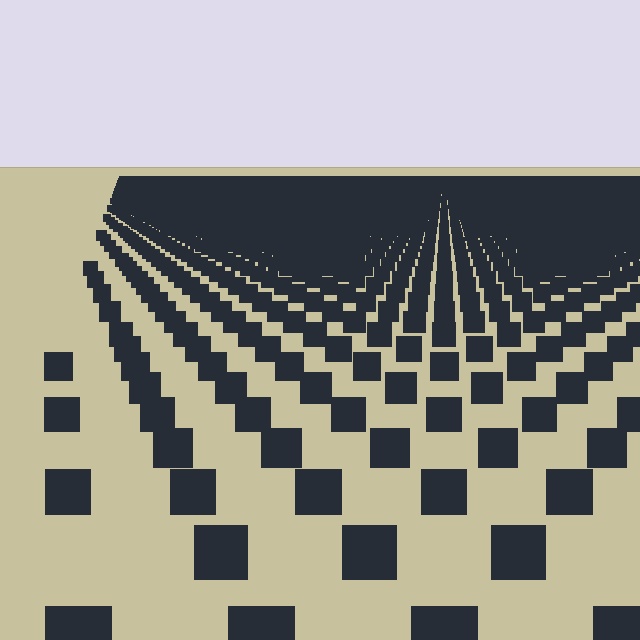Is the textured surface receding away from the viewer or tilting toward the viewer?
The surface is receding away from the viewer. Texture elements get smaller and denser toward the top.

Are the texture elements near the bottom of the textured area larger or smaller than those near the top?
Larger. Near the bottom, elements are closer to the viewer and appear at a bigger on-screen size.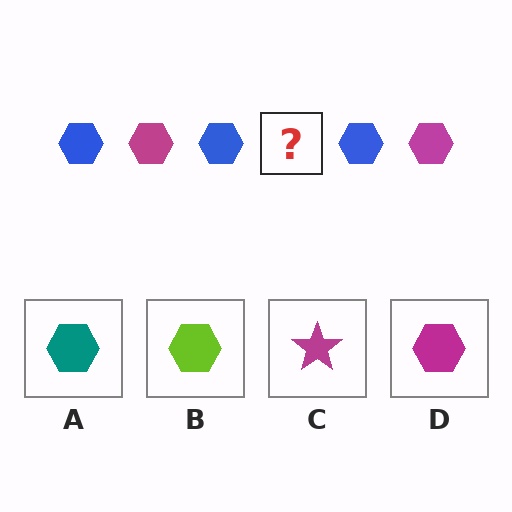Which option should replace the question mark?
Option D.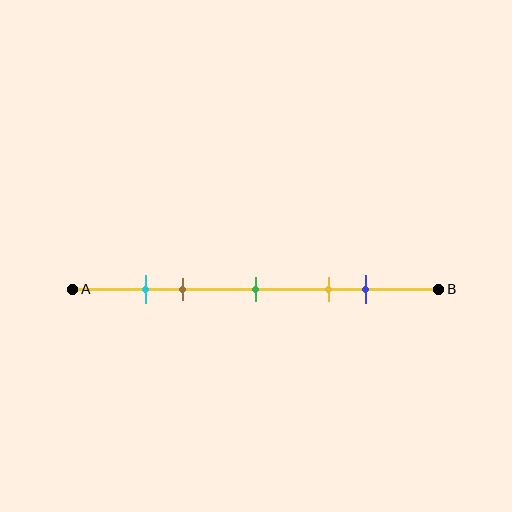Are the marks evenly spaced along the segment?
No, the marks are not evenly spaced.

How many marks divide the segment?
There are 5 marks dividing the segment.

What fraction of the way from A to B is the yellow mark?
The yellow mark is approximately 70% (0.7) of the way from A to B.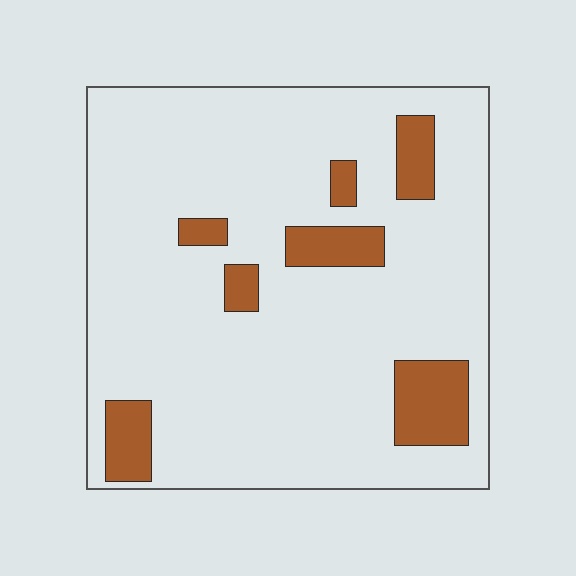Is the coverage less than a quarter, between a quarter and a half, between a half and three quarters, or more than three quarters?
Less than a quarter.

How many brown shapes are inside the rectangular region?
7.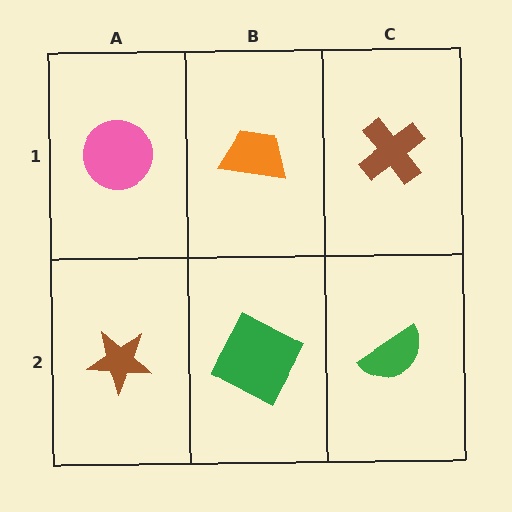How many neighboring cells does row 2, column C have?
2.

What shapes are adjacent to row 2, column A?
A pink circle (row 1, column A), a green square (row 2, column B).